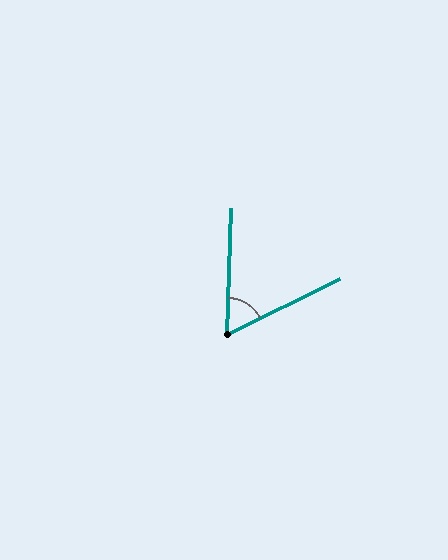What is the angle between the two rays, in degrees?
Approximately 62 degrees.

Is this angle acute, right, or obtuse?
It is acute.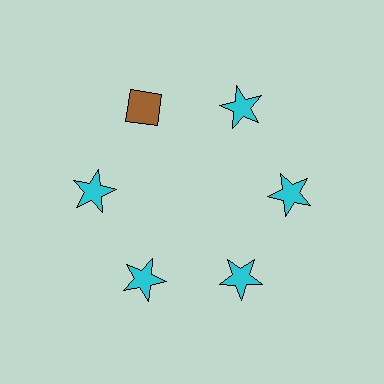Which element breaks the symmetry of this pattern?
The brown diamond at roughly the 11 o'clock position breaks the symmetry. All other shapes are cyan stars.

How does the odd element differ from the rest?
It differs in both color (brown instead of cyan) and shape (diamond instead of star).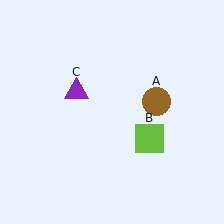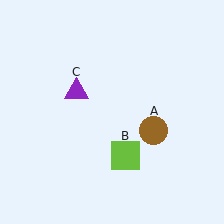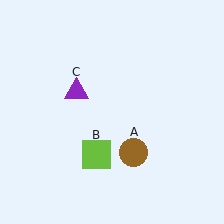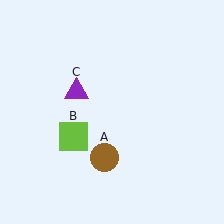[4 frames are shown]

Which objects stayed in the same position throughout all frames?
Purple triangle (object C) remained stationary.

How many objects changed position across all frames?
2 objects changed position: brown circle (object A), lime square (object B).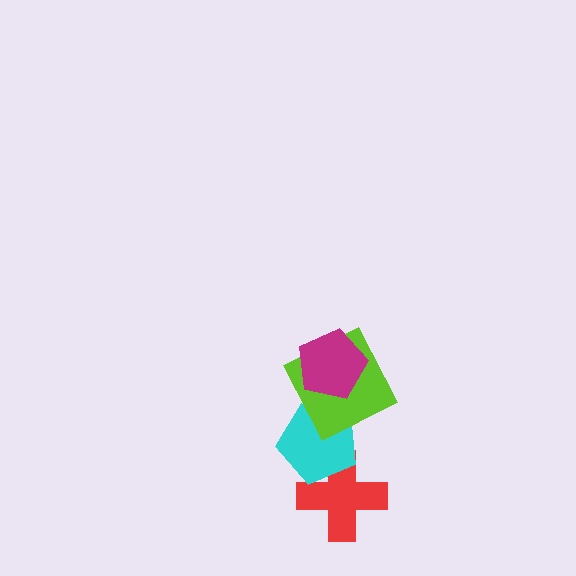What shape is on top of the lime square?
The magenta pentagon is on top of the lime square.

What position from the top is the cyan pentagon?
The cyan pentagon is 3rd from the top.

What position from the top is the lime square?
The lime square is 2nd from the top.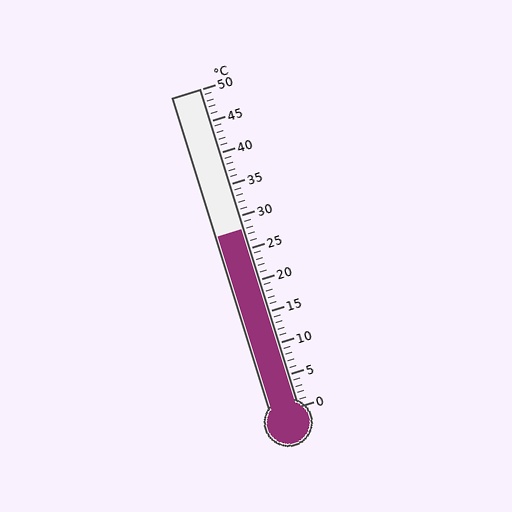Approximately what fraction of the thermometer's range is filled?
The thermometer is filled to approximately 55% of its range.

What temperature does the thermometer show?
The thermometer shows approximately 28°C.